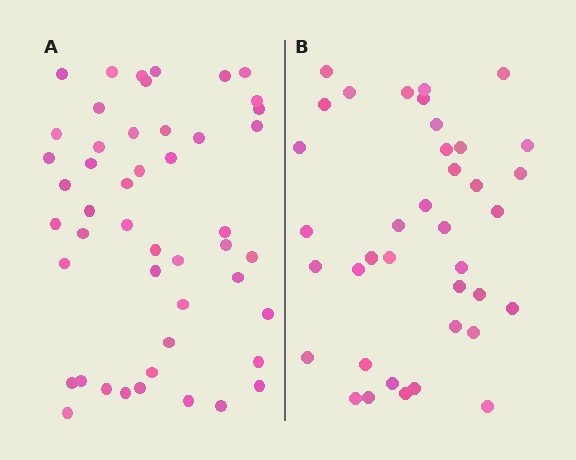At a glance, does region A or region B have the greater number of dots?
Region A (the left region) has more dots.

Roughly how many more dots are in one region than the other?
Region A has roughly 10 or so more dots than region B.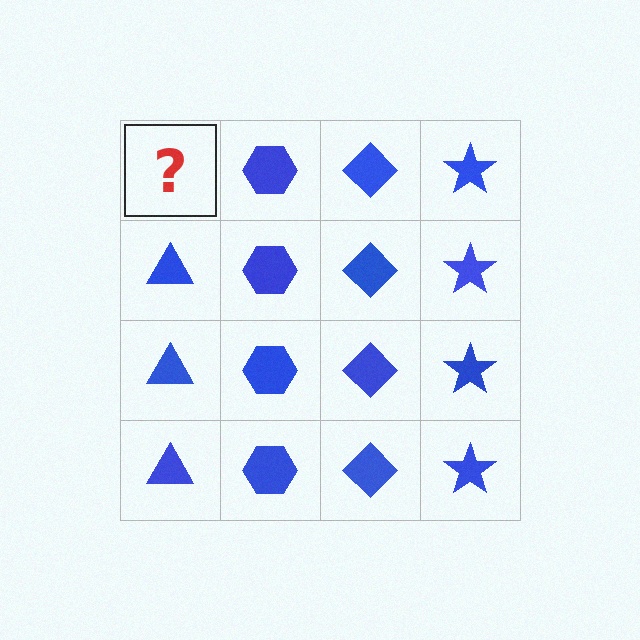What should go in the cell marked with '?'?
The missing cell should contain a blue triangle.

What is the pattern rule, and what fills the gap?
The rule is that each column has a consistent shape. The gap should be filled with a blue triangle.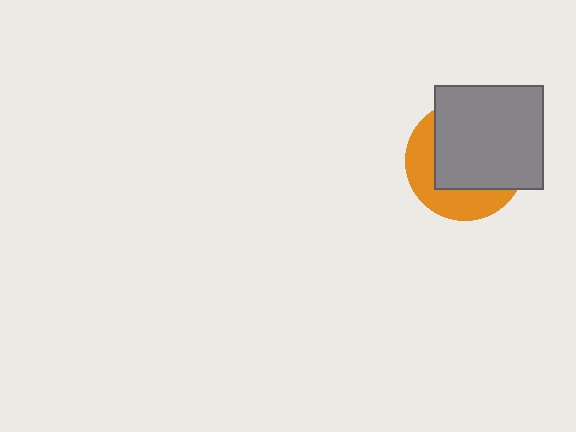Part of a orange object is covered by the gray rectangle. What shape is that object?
It is a circle.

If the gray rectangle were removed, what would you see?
You would see the complete orange circle.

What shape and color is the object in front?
The object in front is a gray rectangle.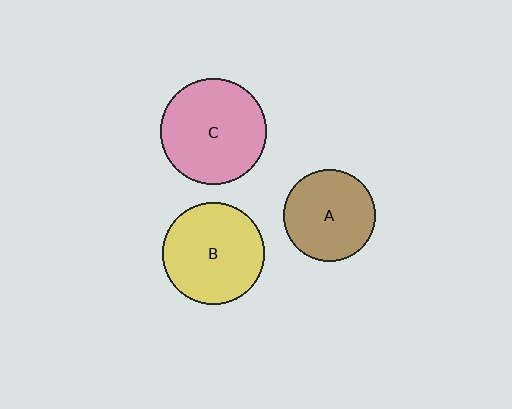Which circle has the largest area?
Circle C (pink).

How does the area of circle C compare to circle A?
Approximately 1.3 times.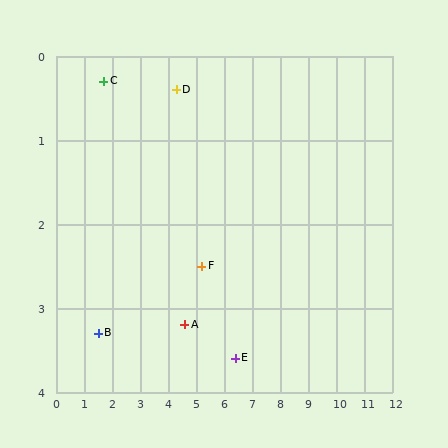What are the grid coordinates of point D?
Point D is at approximately (4.3, 0.4).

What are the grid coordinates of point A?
Point A is at approximately (4.6, 3.2).